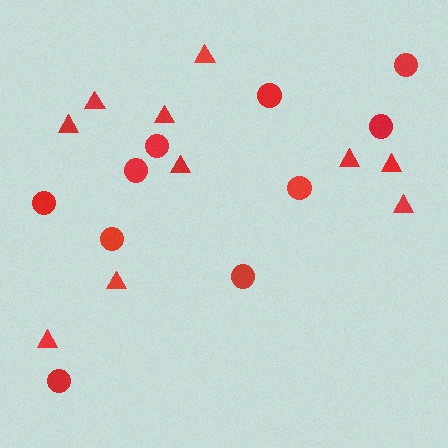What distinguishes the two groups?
There are 2 groups: one group of circles (10) and one group of triangles (10).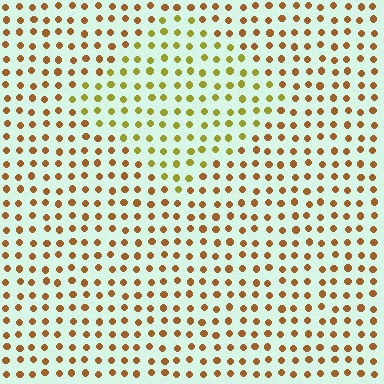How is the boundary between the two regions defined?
The boundary is defined purely by a slight shift in hue (about 36 degrees). Spacing, size, and orientation are identical on both sides.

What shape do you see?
I see a diamond.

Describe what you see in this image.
The image is filled with small brown elements in a uniform arrangement. A diamond-shaped region is visible where the elements are tinted to a slightly different hue, forming a subtle color boundary.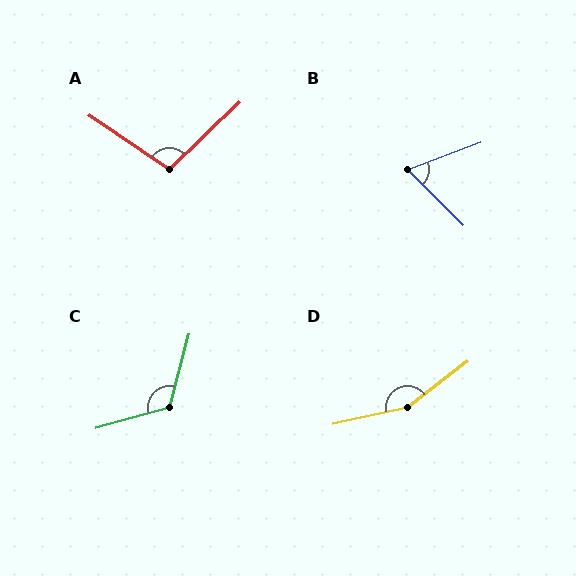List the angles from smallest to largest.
B (65°), A (102°), C (120°), D (155°).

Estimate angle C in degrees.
Approximately 120 degrees.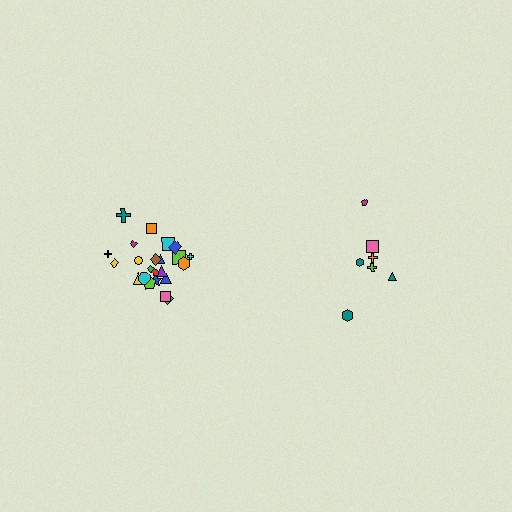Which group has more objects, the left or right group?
The left group.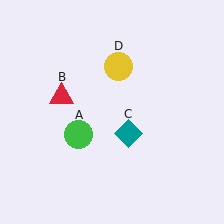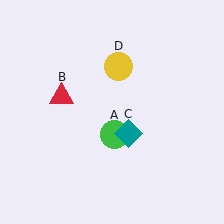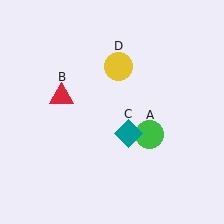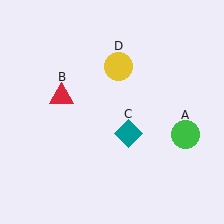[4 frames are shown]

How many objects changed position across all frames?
1 object changed position: green circle (object A).